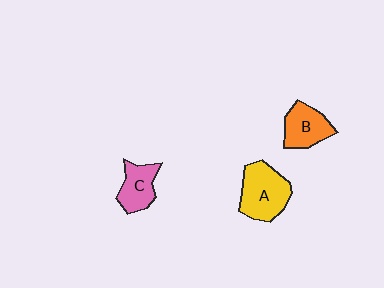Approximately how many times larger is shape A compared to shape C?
Approximately 1.5 times.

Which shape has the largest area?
Shape A (yellow).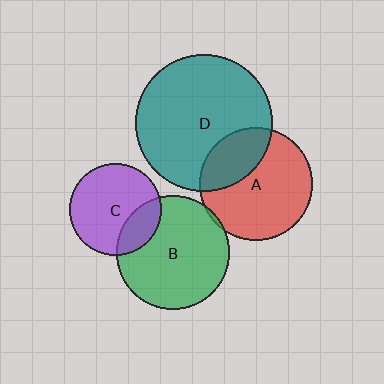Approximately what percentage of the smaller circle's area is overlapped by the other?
Approximately 30%.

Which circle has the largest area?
Circle D (teal).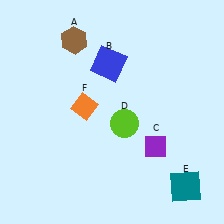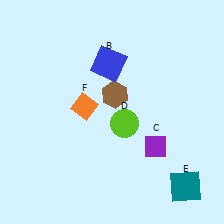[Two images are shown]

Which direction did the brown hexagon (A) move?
The brown hexagon (A) moved down.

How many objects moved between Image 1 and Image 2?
1 object moved between the two images.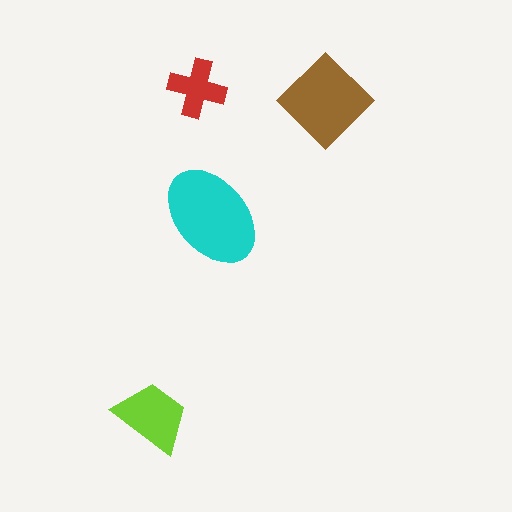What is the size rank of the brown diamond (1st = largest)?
2nd.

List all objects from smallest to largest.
The red cross, the lime trapezoid, the brown diamond, the cyan ellipse.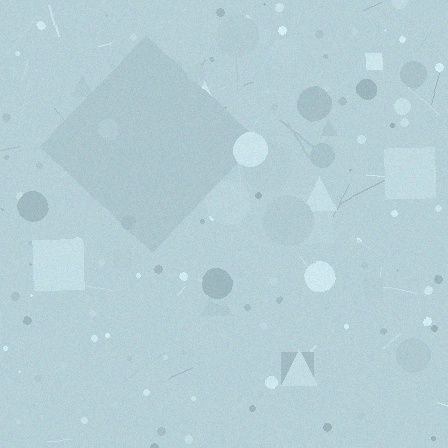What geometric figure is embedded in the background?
A diamond is embedded in the background.